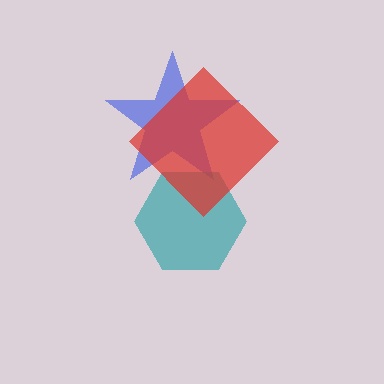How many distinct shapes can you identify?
There are 3 distinct shapes: a blue star, a teal hexagon, a red diamond.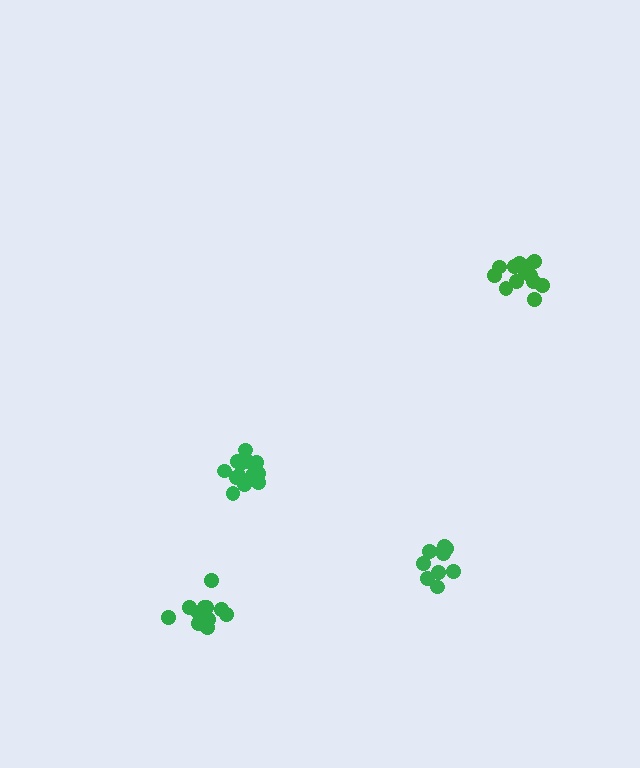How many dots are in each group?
Group 1: 11 dots, Group 2: 14 dots, Group 3: 10 dots, Group 4: 13 dots (48 total).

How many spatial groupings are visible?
There are 4 spatial groupings.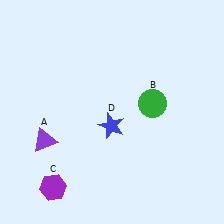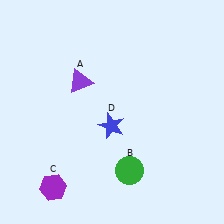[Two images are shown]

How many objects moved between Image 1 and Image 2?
2 objects moved between the two images.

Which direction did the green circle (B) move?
The green circle (B) moved down.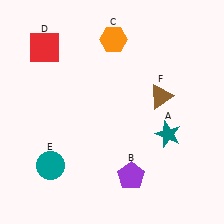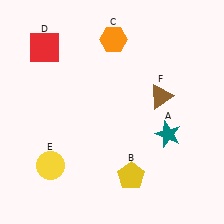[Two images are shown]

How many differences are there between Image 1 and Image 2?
There are 2 differences between the two images.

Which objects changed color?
B changed from purple to yellow. E changed from teal to yellow.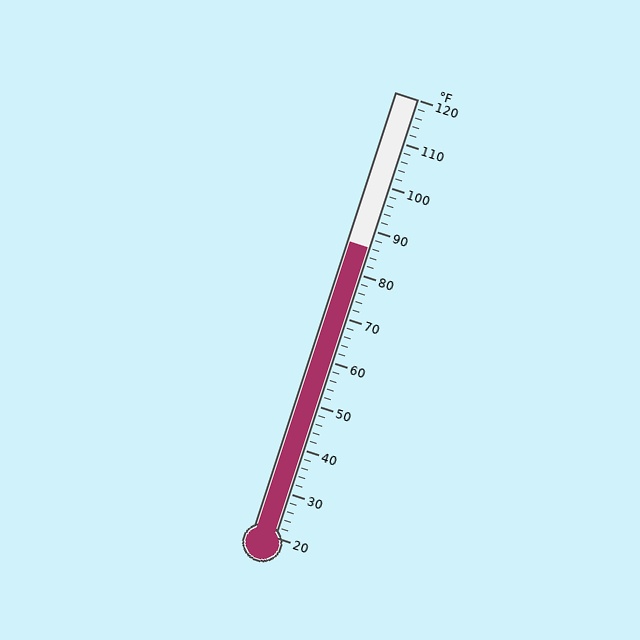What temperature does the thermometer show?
The thermometer shows approximately 86°F.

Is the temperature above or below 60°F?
The temperature is above 60°F.